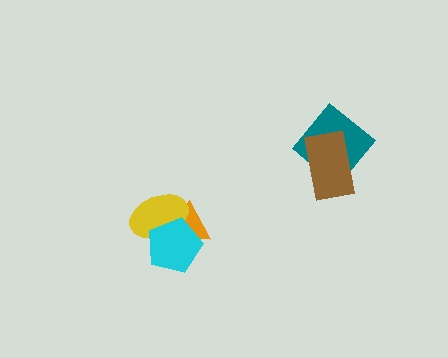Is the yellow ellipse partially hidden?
Yes, it is partially covered by another shape.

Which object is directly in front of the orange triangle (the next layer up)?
The yellow ellipse is directly in front of the orange triangle.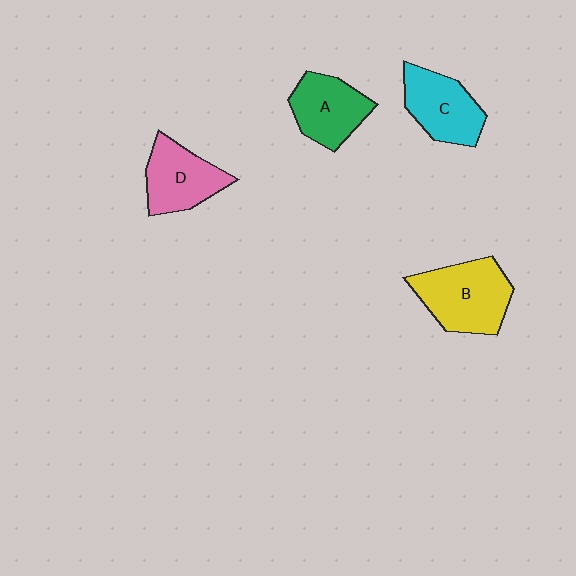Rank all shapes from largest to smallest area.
From largest to smallest: B (yellow), C (cyan), D (pink), A (green).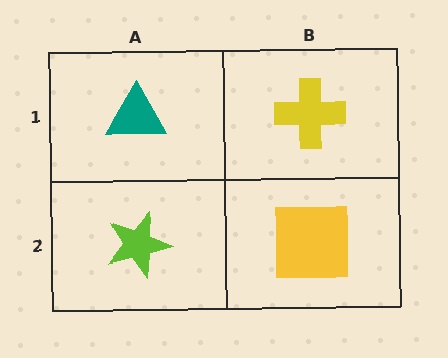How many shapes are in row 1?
2 shapes.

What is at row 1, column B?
A yellow cross.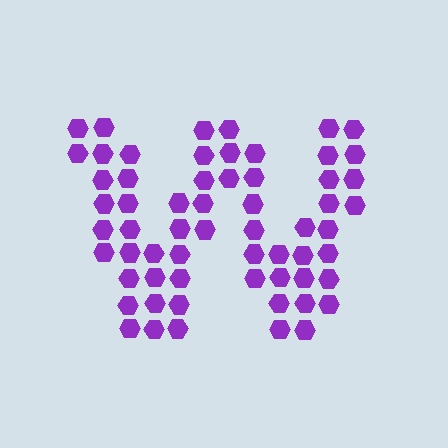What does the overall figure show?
The overall figure shows the letter W.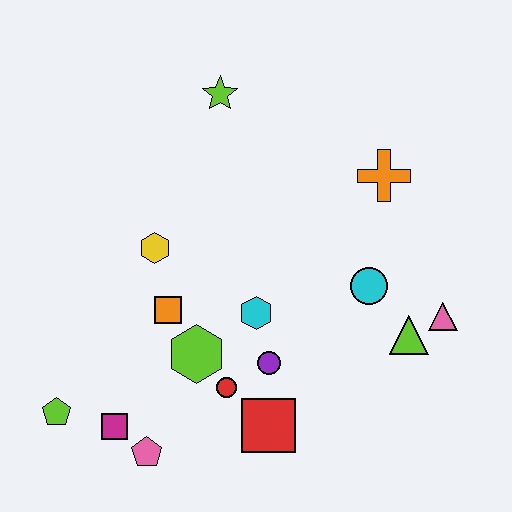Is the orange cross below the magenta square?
No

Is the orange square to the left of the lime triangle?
Yes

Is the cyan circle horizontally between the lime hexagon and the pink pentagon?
No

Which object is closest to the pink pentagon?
The magenta square is closest to the pink pentagon.